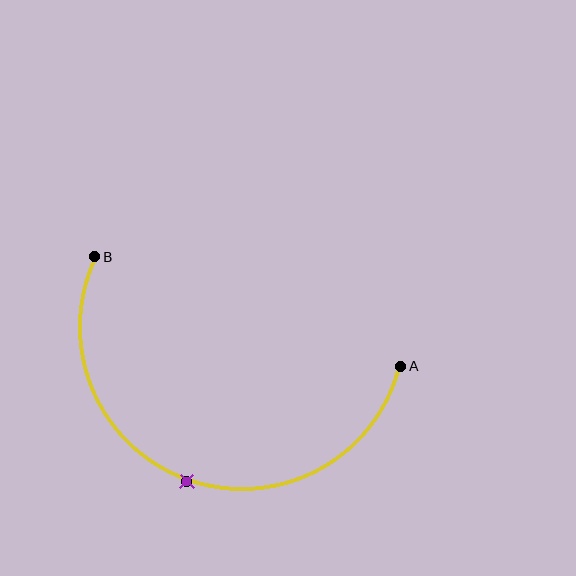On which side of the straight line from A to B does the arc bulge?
The arc bulges below the straight line connecting A and B.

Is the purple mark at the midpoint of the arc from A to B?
Yes. The purple mark lies on the arc at equal arc-length from both A and B — it is the arc midpoint.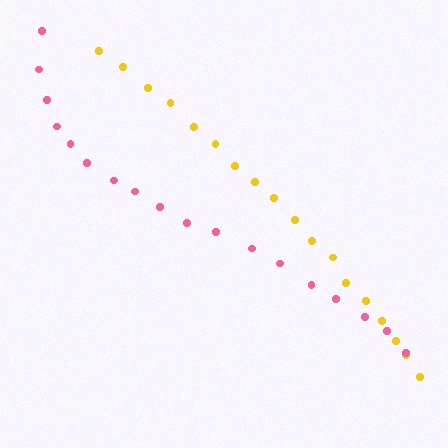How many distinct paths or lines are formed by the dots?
There are 2 distinct paths.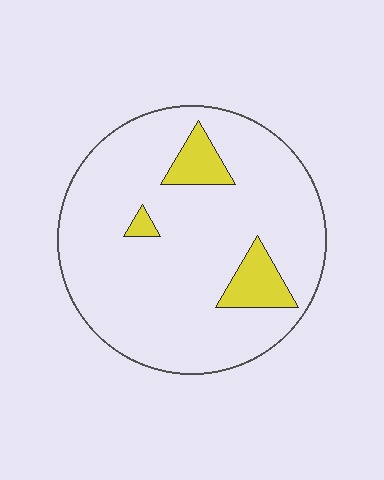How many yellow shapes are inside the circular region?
3.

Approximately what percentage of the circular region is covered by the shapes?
Approximately 10%.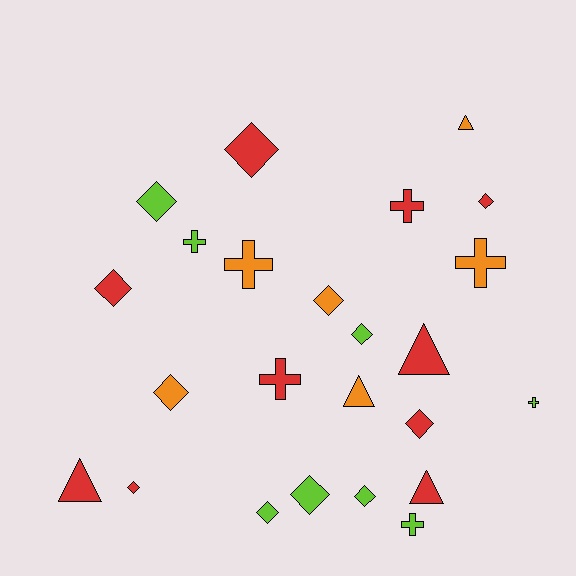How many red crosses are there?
There are 2 red crosses.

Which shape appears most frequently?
Diamond, with 12 objects.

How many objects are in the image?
There are 24 objects.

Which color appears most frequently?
Red, with 10 objects.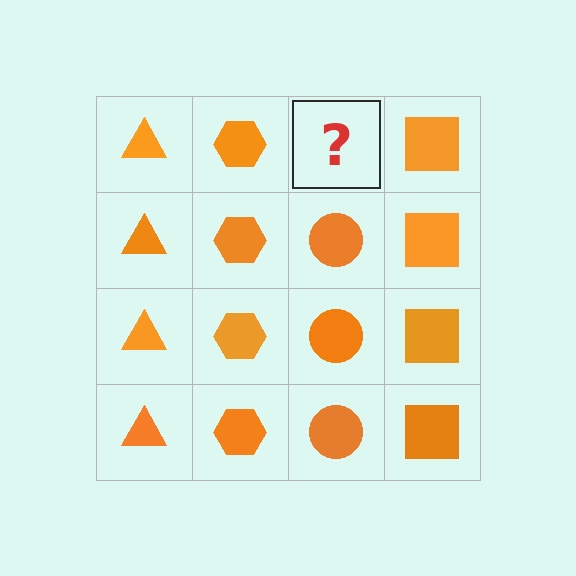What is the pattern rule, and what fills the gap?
The rule is that each column has a consistent shape. The gap should be filled with an orange circle.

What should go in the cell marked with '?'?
The missing cell should contain an orange circle.